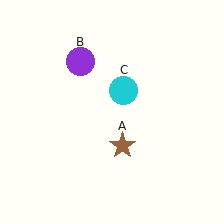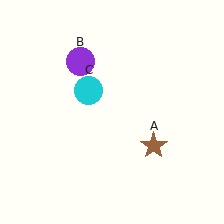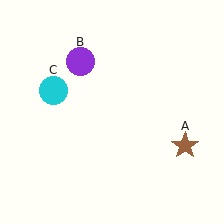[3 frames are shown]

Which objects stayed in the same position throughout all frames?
Purple circle (object B) remained stationary.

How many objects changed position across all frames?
2 objects changed position: brown star (object A), cyan circle (object C).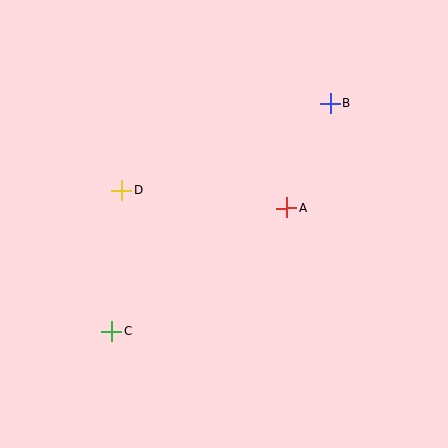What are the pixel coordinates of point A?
Point A is at (287, 208).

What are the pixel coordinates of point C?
Point C is at (112, 331).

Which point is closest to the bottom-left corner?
Point C is closest to the bottom-left corner.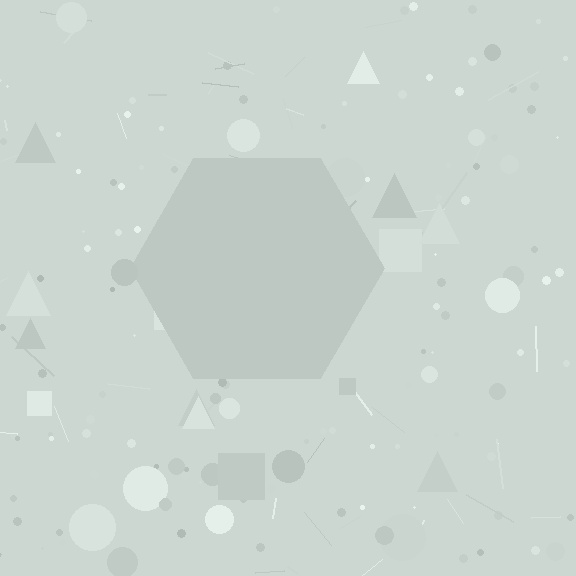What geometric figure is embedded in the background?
A hexagon is embedded in the background.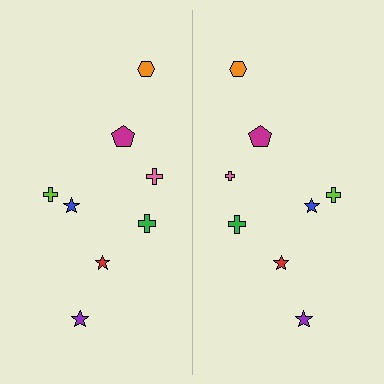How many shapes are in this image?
There are 16 shapes in this image.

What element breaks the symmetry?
The pink cross on the right side has a different size than its mirror counterpart.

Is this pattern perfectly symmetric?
No, the pattern is not perfectly symmetric. The pink cross on the right side has a different size than its mirror counterpart.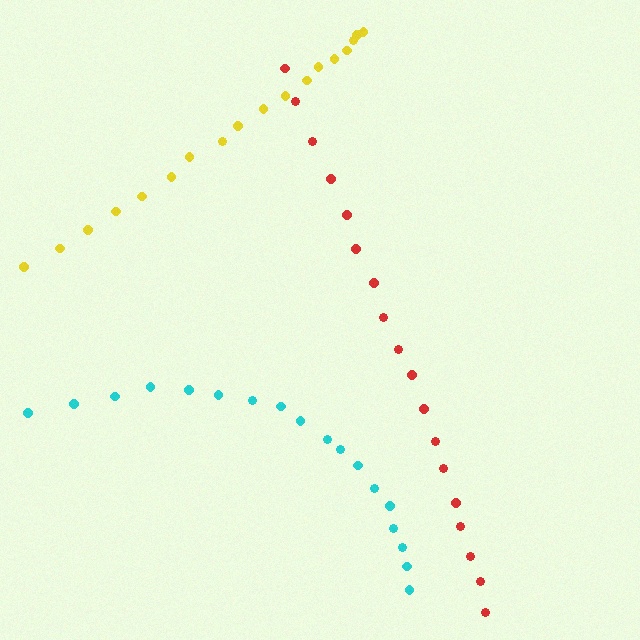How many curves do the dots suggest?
There are 3 distinct paths.